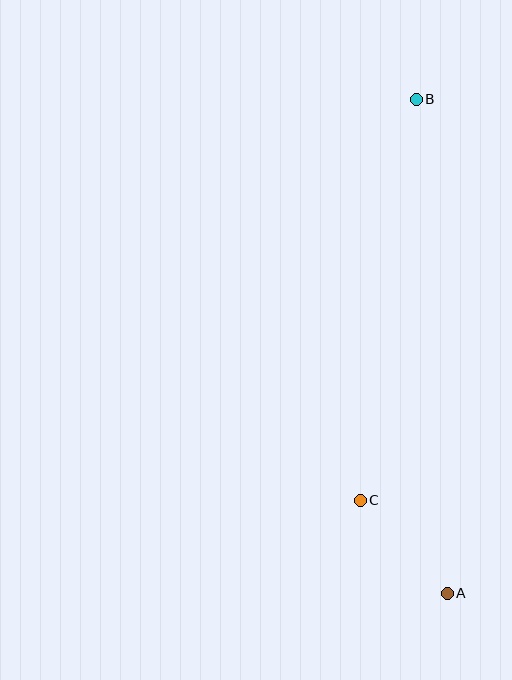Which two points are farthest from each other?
Points A and B are farthest from each other.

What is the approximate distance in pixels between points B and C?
The distance between B and C is approximately 405 pixels.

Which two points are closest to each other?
Points A and C are closest to each other.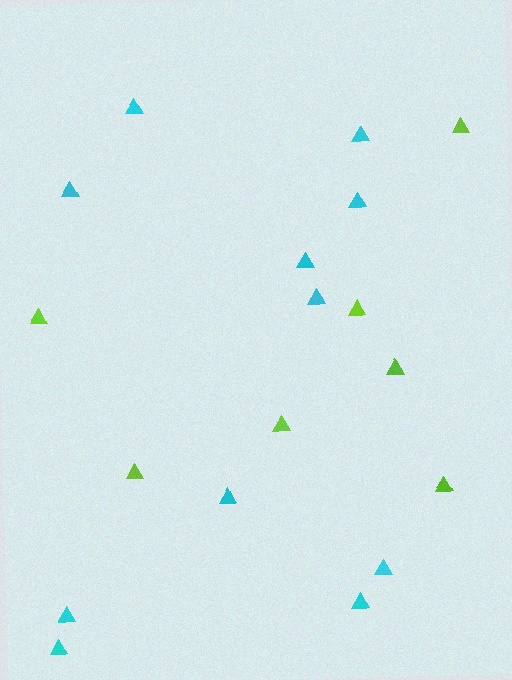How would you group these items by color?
There are 2 groups: one group of lime triangles (7) and one group of cyan triangles (11).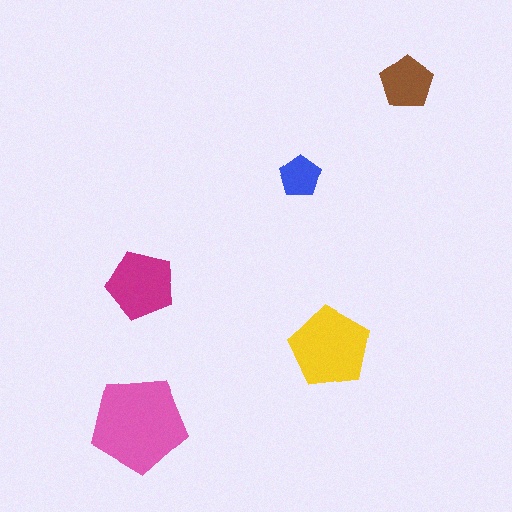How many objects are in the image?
There are 5 objects in the image.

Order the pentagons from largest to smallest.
the pink one, the yellow one, the magenta one, the brown one, the blue one.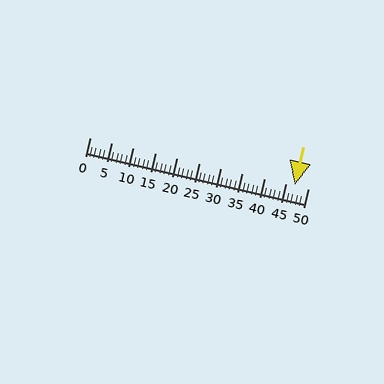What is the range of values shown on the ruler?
The ruler shows values from 0 to 50.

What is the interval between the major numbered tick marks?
The major tick marks are spaced 5 units apart.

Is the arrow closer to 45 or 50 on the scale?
The arrow is closer to 45.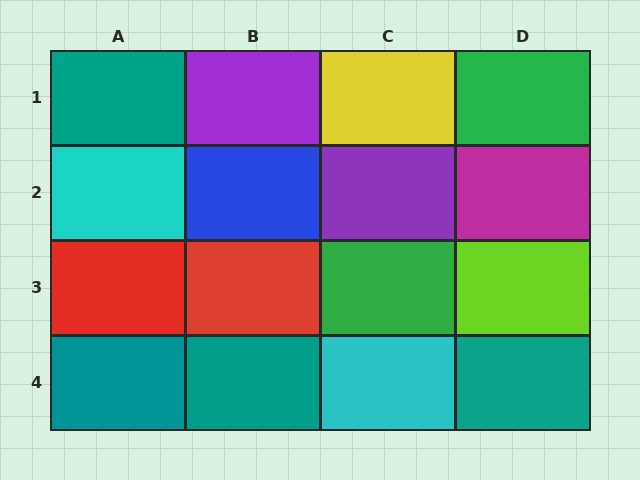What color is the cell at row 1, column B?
Purple.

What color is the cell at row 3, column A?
Red.